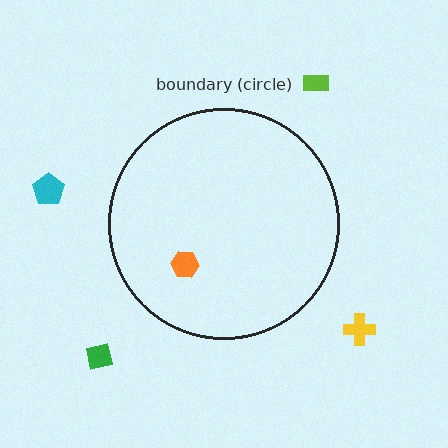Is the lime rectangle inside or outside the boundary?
Outside.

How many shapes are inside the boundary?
1 inside, 4 outside.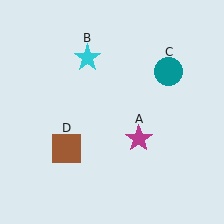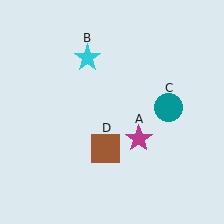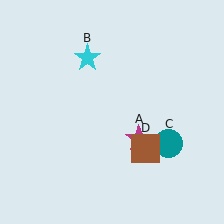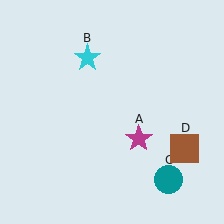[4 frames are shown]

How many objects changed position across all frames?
2 objects changed position: teal circle (object C), brown square (object D).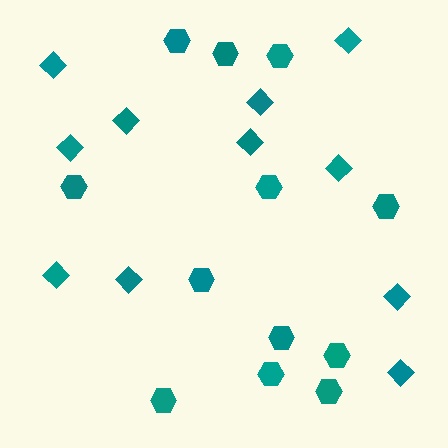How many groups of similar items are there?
There are 2 groups: one group of diamonds (11) and one group of hexagons (12).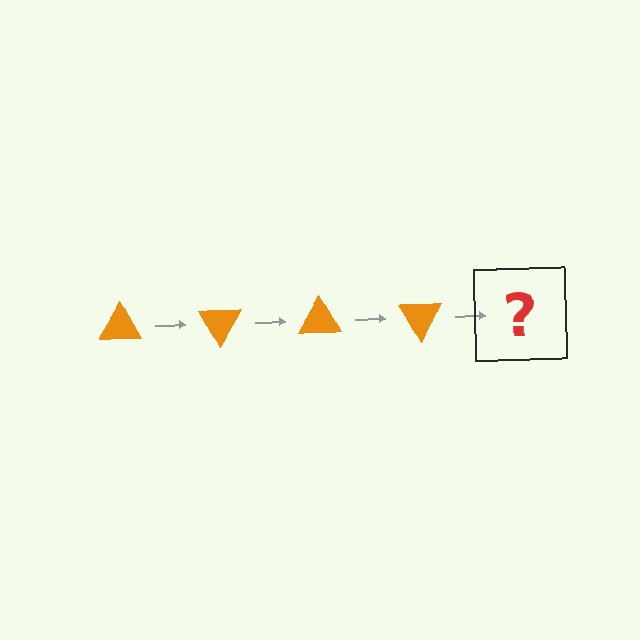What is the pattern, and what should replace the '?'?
The pattern is that the triangle rotates 60 degrees each step. The '?' should be an orange triangle rotated 240 degrees.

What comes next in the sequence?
The next element should be an orange triangle rotated 240 degrees.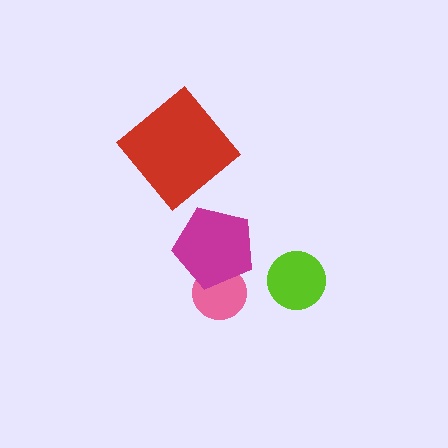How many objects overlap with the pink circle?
1 object overlaps with the pink circle.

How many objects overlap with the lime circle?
0 objects overlap with the lime circle.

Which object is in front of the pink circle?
The magenta pentagon is in front of the pink circle.